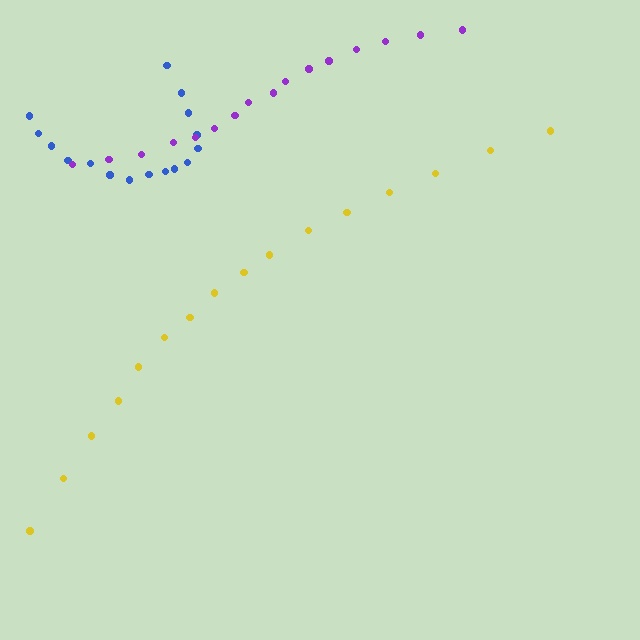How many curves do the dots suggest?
There are 3 distinct paths.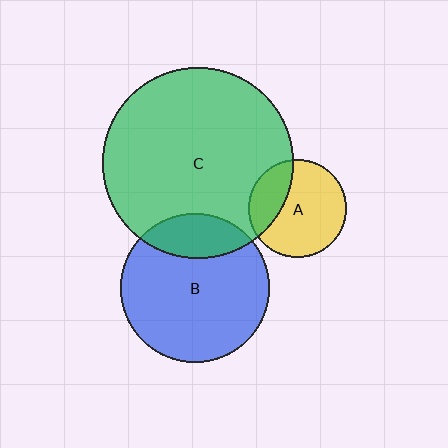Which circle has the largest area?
Circle C (green).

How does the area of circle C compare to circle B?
Approximately 1.6 times.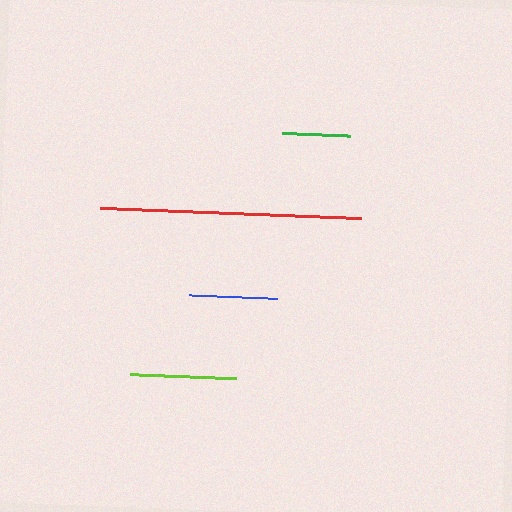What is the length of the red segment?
The red segment is approximately 261 pixels long.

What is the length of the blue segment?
The blue segment is approximately 88 pixels long.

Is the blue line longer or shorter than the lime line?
The lime line is longer than the blue line.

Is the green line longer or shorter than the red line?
The red line is longer than the green line.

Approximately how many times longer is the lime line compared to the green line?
The lime line is approximately 1.5 times the length of the green line.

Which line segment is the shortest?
The green line is the shortest at approximately 69 pixels.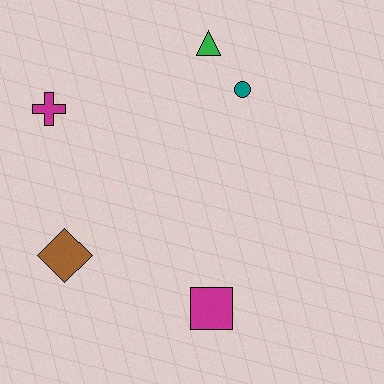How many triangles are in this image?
There is 1 triangle.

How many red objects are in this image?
There are no red objects.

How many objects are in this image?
There are 5 objects.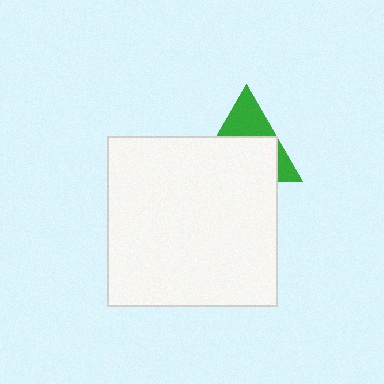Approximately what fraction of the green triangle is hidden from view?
Roughly 62% of the green triangle is hidden behind the white square.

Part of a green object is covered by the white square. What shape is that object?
It is a triangle.